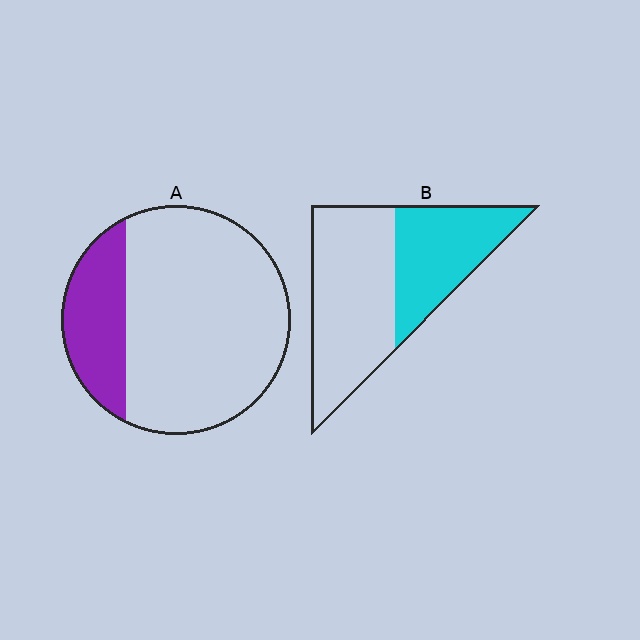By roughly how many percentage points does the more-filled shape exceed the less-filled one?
By roughly 15 percentage points (B over A).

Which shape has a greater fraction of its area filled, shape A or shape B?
Shape B.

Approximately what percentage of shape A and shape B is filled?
A is approximately 25% and B is approximately 40%.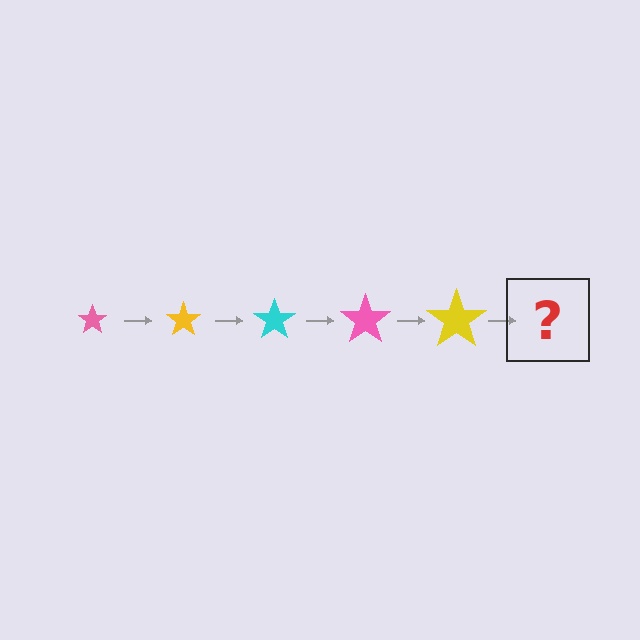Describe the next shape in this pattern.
It should be a cyan star, larger than the previous one.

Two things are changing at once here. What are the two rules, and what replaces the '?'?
The two rules are that the star grows larger each step and the color cycles through pink, yellow, and cyan. The '?' should be a cyan star, larger than the previous one.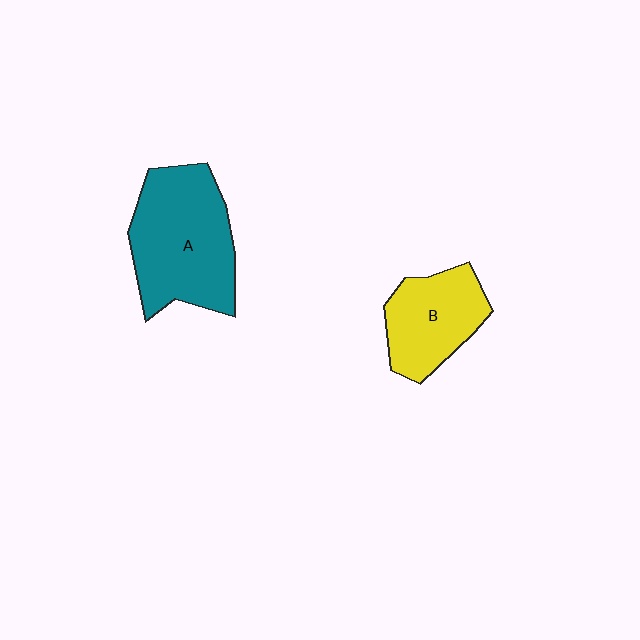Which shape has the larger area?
Shape A (teal).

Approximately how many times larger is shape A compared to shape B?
Approximately 1.6 times.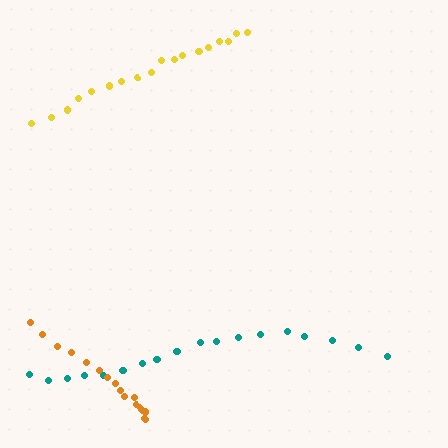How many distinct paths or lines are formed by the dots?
There are 3 distinct paths.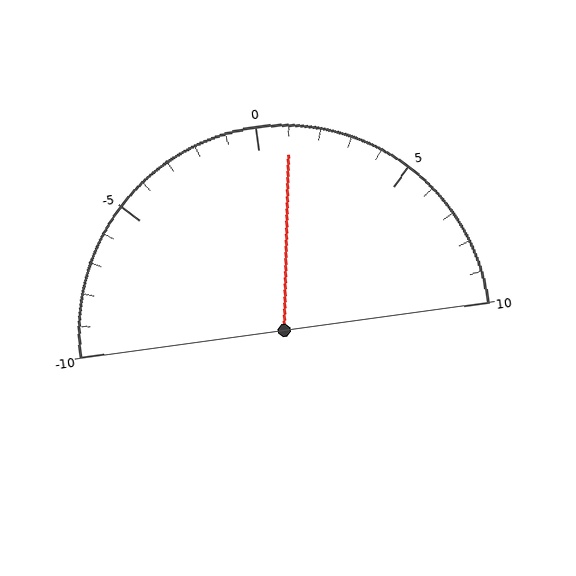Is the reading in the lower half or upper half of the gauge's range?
The reading is in the upper half of the range (-10 to 10).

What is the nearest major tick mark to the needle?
The nearest major tick mark is 0.